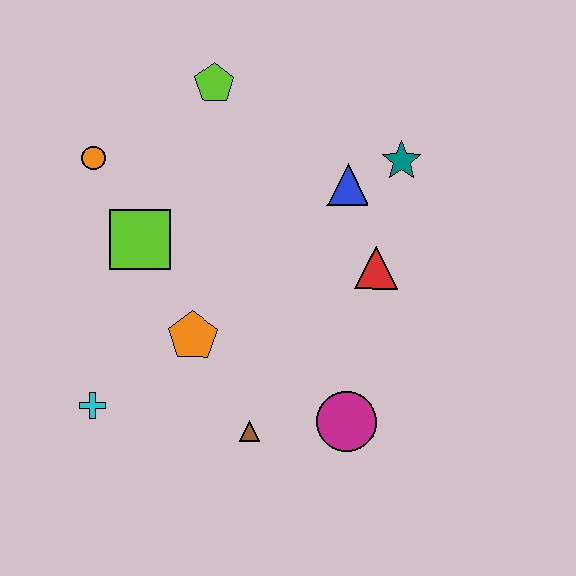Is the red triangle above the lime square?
No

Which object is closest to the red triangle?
The blue triangle is closest to the red triangle.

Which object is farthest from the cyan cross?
The teal star is farthest from the cyan cross.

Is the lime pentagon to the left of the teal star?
Yes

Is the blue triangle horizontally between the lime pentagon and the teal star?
Yes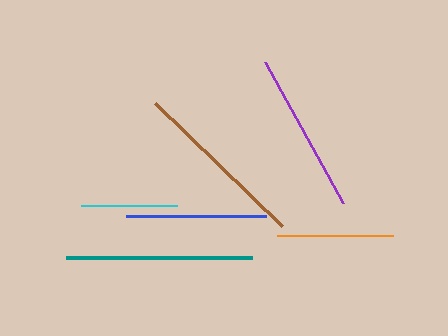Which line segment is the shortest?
The cyan line is the shortest at approximately 96 pixels.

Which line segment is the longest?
The teal line is the longest at approximately 185 pixels.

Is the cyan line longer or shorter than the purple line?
The purple line is longer than the cyan line.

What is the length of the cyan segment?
The cyan segment is approximately 96 pixels long.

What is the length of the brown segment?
The brown segment is approximately 177 pixels long.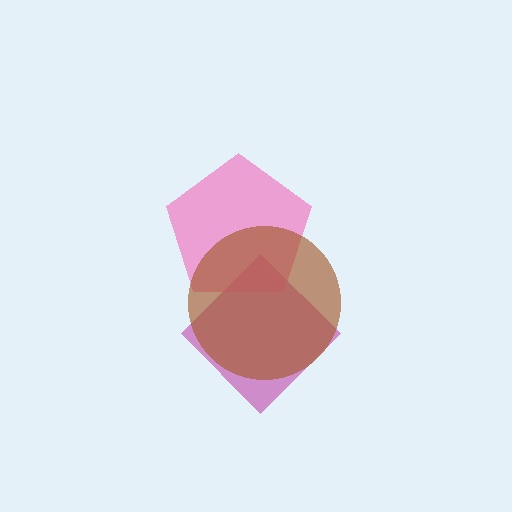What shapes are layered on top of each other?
The layered shapes are: a magenta diamond, a pink pentagon, a brown circle.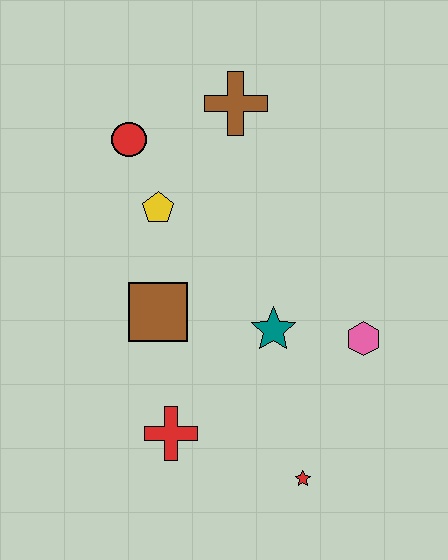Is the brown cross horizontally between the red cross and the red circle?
No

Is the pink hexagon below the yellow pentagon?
Yes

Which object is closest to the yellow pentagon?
The red circle is closest to the yellow pentagon.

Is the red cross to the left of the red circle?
No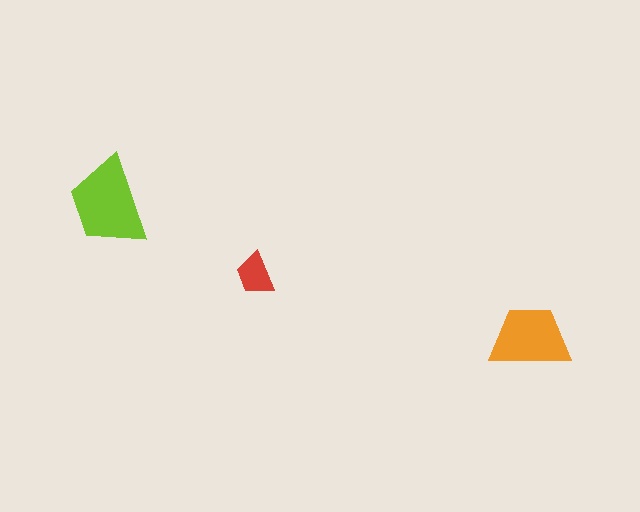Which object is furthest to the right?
The orange trapezoid is rightmost.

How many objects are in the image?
There are 3 objects in the image.